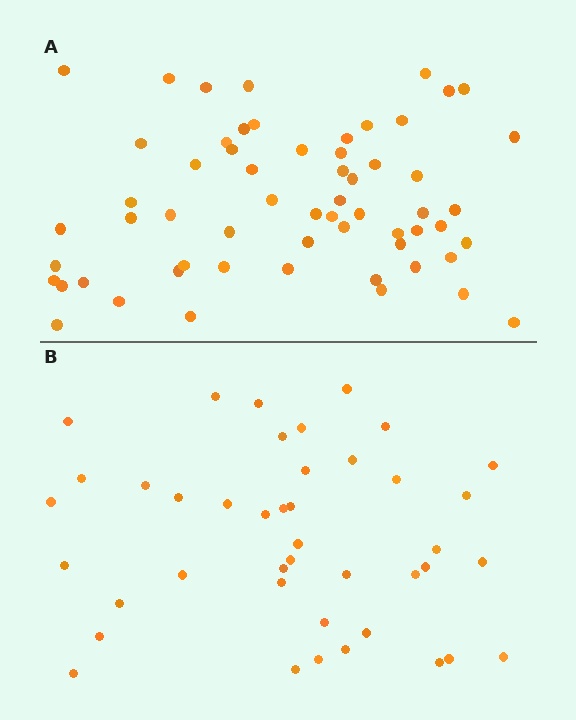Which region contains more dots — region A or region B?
Region A (the top region) has more dots.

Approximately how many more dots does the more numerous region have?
Region A has approximately 20 more dots than region B.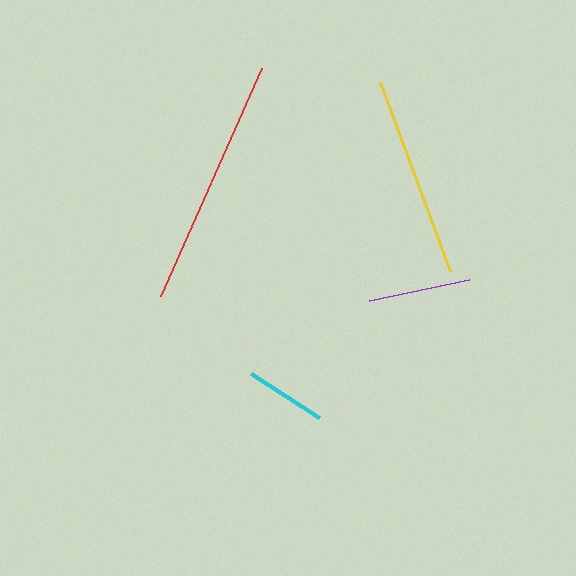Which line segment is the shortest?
The cyan line is the shortest at approximately 81 pixels.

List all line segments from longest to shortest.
From longest to shortest: red, yellow, purple, cyan.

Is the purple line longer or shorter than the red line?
The red line is longer than the purple line.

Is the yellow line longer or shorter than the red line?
The red line is longer than the yellow line.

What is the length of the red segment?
The red segment is approximately 249 pixels long.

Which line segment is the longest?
The red line is the longest at approximately 249 pixels.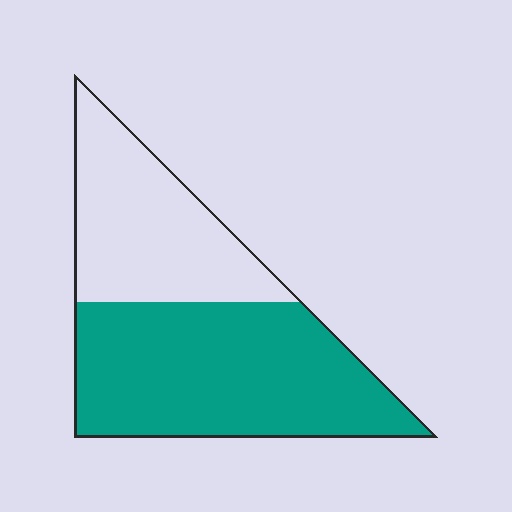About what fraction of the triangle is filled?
About three fifths (3/5).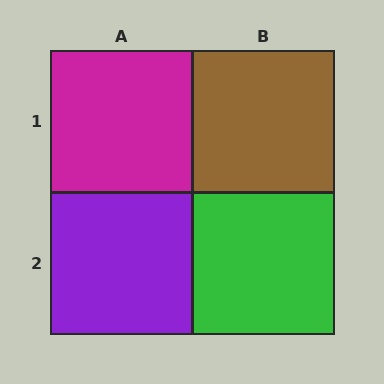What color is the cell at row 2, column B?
Green.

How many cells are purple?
1 cell is purple.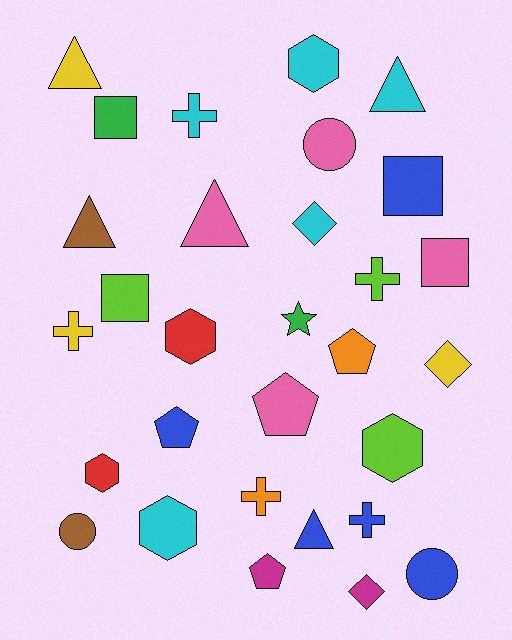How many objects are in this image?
There are 30 objects.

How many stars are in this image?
There is 1 star.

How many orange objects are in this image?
There are 2 orange objects.